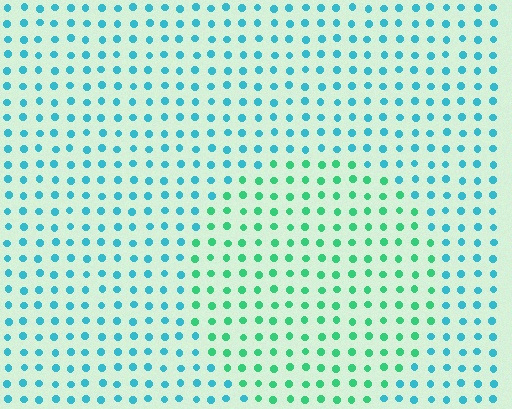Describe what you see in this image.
The image is filled with small cyan elements in a uniform arrangement. A circle-shaped region is visible where the elements are tinted to a slightly different hue, forming a subtle color boundary.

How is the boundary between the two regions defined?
The boundary is defined purely by a slight shift in hue (about 41 degrees). Spacing, size, and orientation are identical on both sides.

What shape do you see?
I see a circle.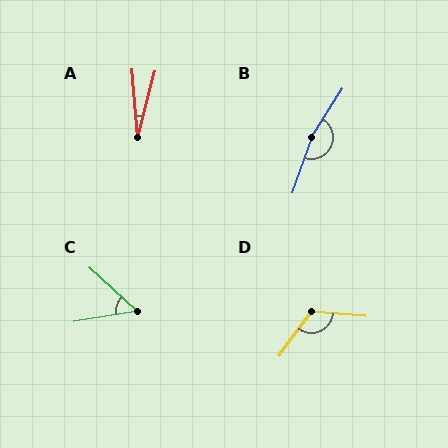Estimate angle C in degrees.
Approximately 52 degrees.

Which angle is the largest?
B, at approximately 167 degrees.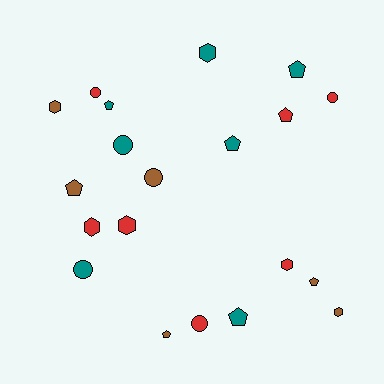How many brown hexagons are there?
There are 2 brown hexagons.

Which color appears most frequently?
Red, with 7 objects.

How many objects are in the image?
There are 20 objects.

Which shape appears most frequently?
Pentagon, with 8 objects.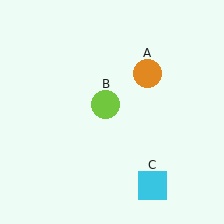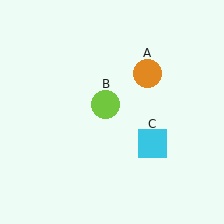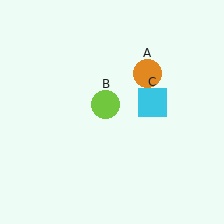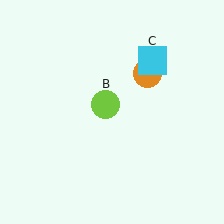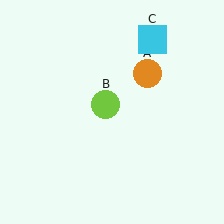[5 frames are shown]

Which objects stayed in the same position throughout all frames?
Orange circle (object A) and lime circle (object B) remained stationary.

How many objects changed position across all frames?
1 object changed position: cyan square (object C).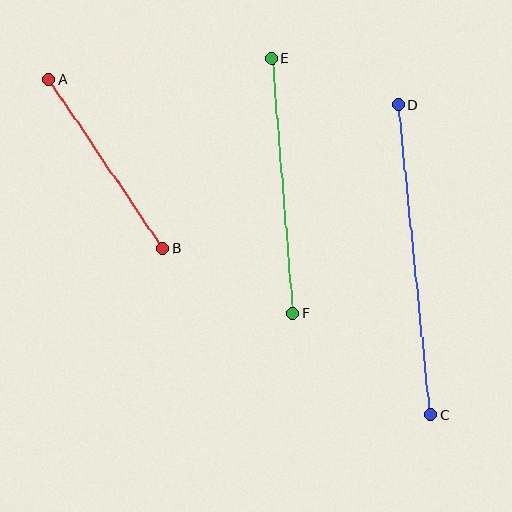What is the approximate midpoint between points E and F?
The midpoint is at approximately (282, 186) pixels.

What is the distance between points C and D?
The distance is approximately 311 pixels.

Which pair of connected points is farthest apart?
Points C and D are farthest apart.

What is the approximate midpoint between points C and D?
The midpoint is at approximately (415, 260) pixels.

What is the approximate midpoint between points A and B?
The midpoint is at approximately (105, 164) pixels.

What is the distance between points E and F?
The distance is approximately 256 pixels.